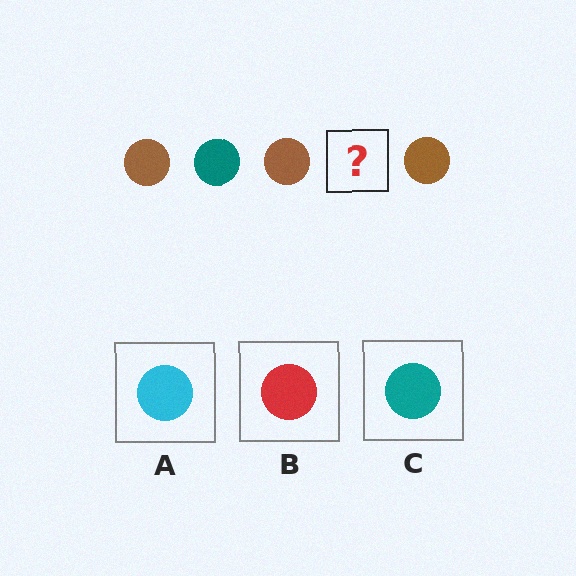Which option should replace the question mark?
Option C.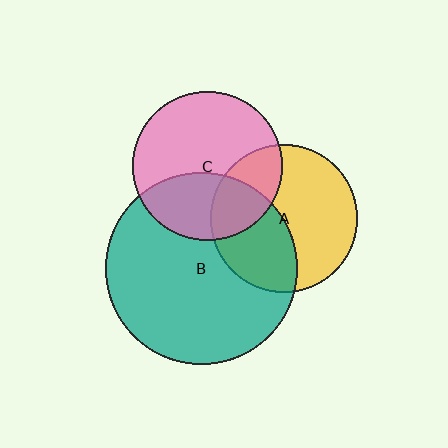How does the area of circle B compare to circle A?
Approximately 1.7 times.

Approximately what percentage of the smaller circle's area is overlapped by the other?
Approximately 25%.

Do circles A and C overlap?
Yes.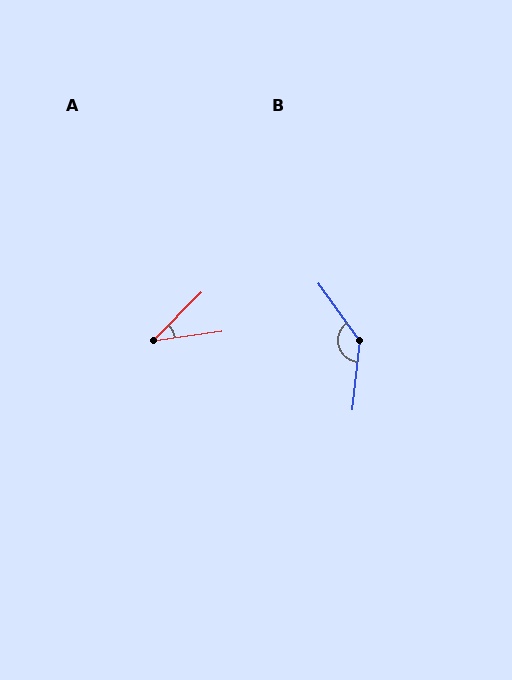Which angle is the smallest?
A, at approximately 37 degrees.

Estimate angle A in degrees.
Approximately 37 degrees.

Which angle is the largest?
B, at approximately 139 degrees.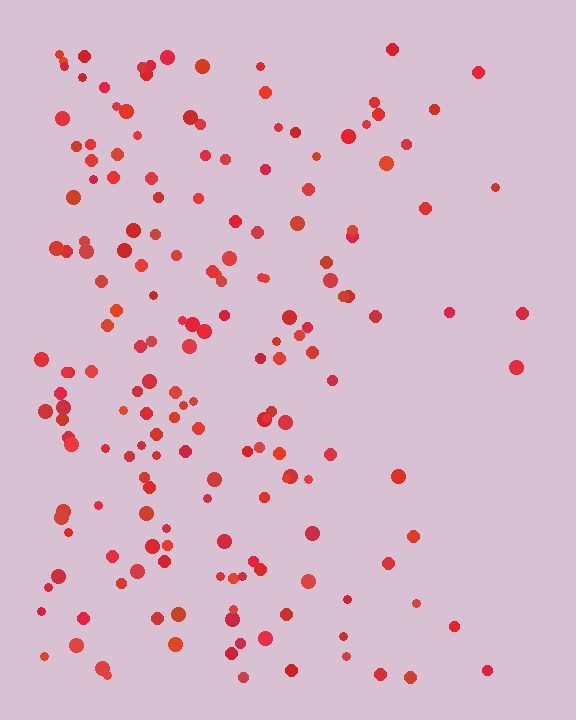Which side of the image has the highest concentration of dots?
The left.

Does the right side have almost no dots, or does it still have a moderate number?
Still a moderate number, just noticeably fewer than the left.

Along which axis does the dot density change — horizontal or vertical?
Horizontal.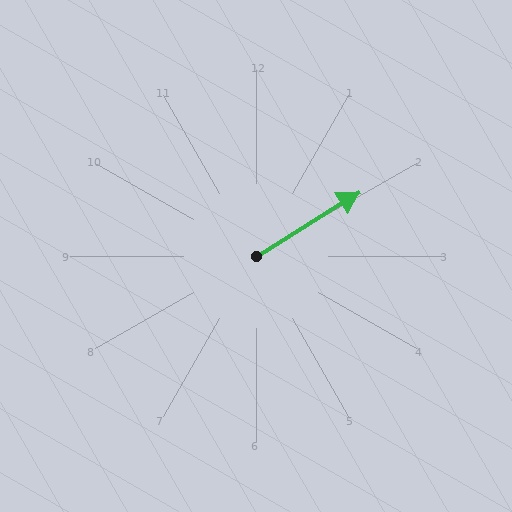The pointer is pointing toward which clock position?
Roughly 2 o'clock.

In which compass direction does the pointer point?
Northeast.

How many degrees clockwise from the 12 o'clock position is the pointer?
Approximately 58 degrees.